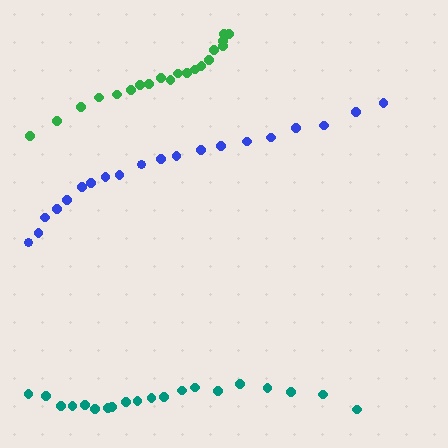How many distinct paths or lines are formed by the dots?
There are 3 distinct paths.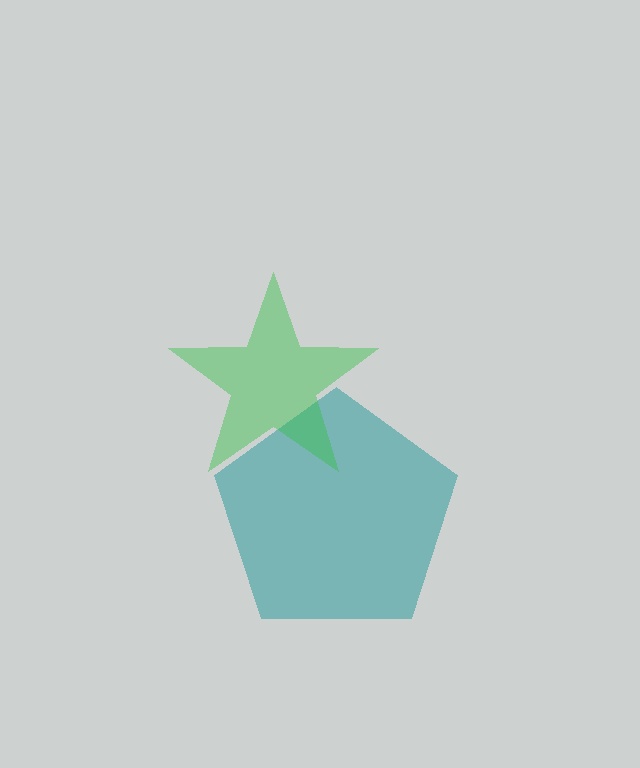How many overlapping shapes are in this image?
There are 2 overlapping shapes in the image.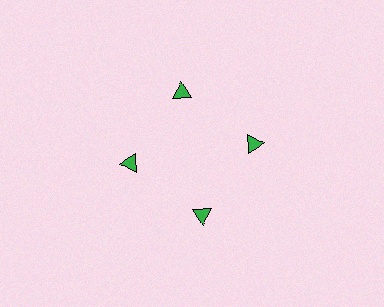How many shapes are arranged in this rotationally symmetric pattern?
There are 4 shapes, arranged in 4 groups of 1.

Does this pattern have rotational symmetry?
Yes, this pattern has 4-fold rotational symmetry. It looks the same after rotating 90 degrees around the center.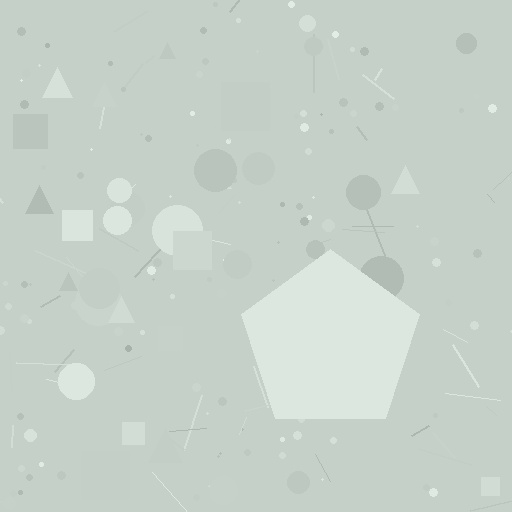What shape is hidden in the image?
A pentagon is hidden in the image.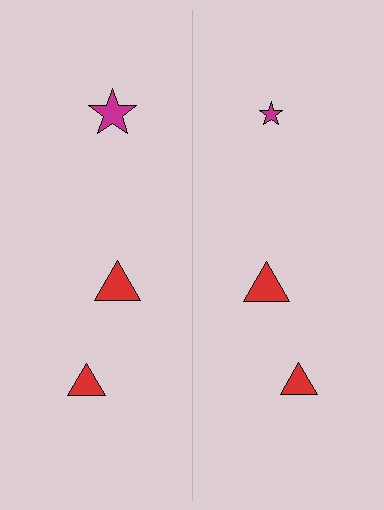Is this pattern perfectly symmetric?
No, the pattern is not perfectly symmetric. The magenta star on the right side has a different size than its mirror counterpart.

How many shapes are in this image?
There are 6 shapes in this image.